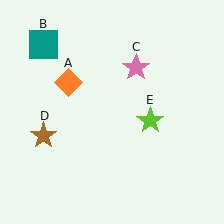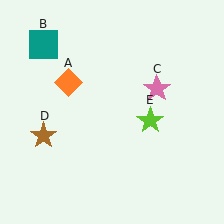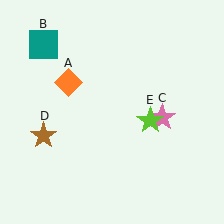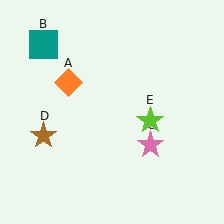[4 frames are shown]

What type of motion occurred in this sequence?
The pink star (object C) rotated clockwise around the center of the scene.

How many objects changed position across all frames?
1 object changed position: pink star (object C).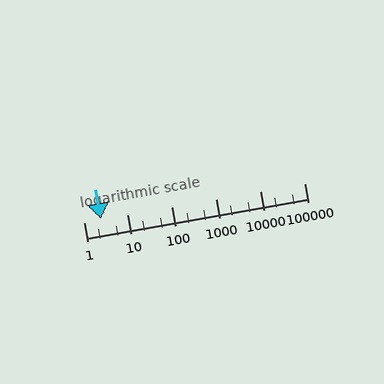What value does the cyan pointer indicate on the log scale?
The pointer indicates approximately 2.4.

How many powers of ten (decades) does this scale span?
The scale spans 5 decades, from 1 to 100000.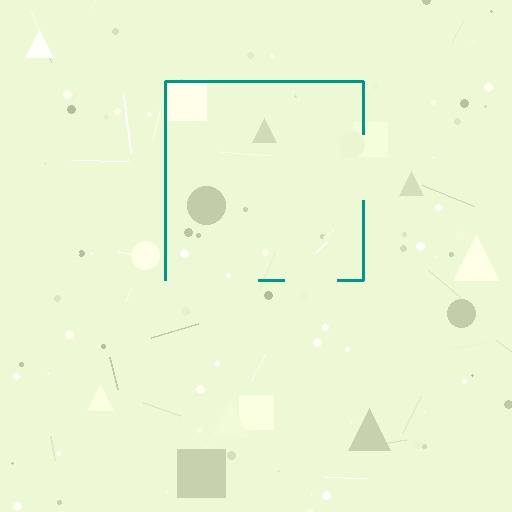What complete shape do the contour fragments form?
The contour fragments form a square.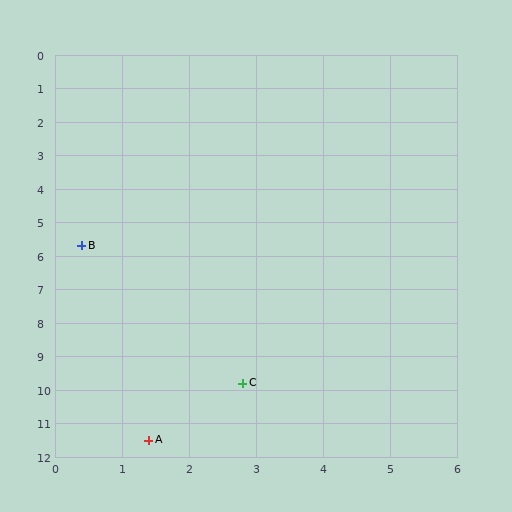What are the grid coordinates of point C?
Point C is at approximately (2.8, 9.8).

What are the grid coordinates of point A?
Point A is at approximately (1.4, 11.5).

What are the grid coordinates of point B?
Point B is at approximately (0.4, 5.7).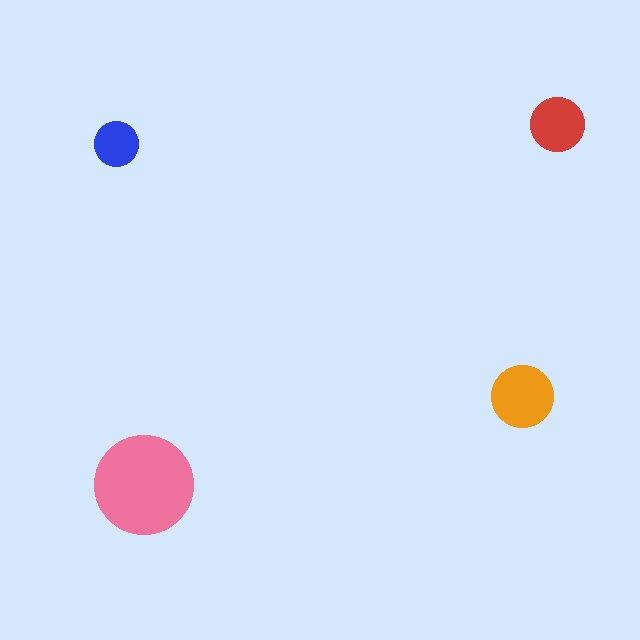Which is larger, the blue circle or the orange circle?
The orange one.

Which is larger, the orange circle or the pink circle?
The pink one.